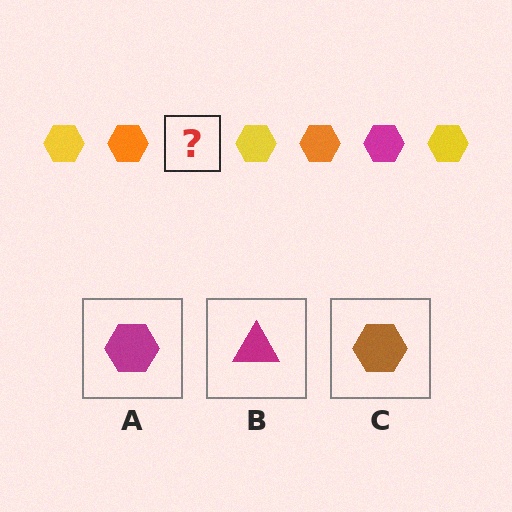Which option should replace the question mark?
Option A.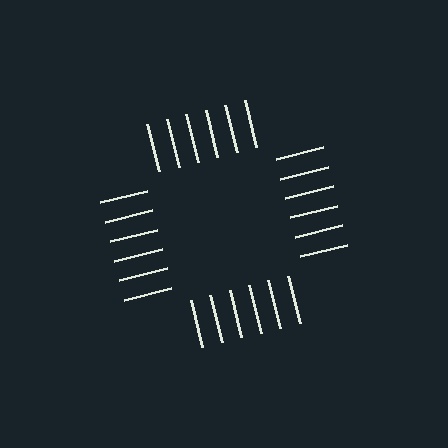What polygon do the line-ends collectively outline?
An illusory square — the line segments terminate on its edges but no continuous stroke is drawn.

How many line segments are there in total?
24 — 6 along each of the 4 edges.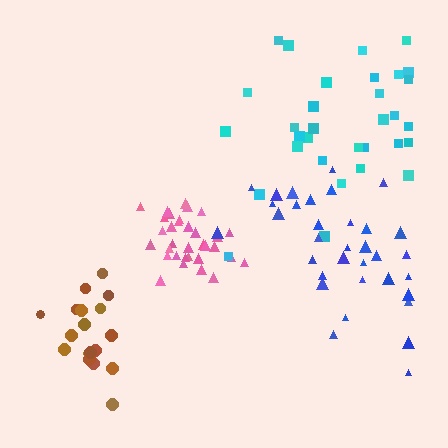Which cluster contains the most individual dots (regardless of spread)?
Blue (34).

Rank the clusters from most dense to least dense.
pink, brown, blue, cyan.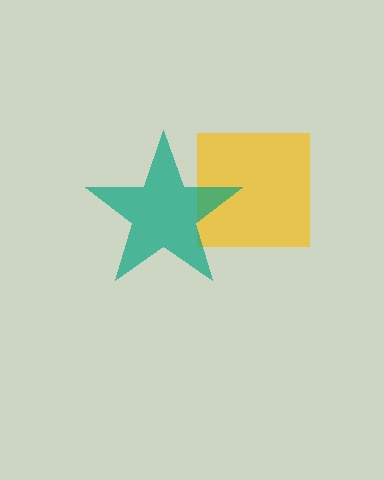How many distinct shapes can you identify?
There are 2 distinct shapes: a yellow square, a teal star.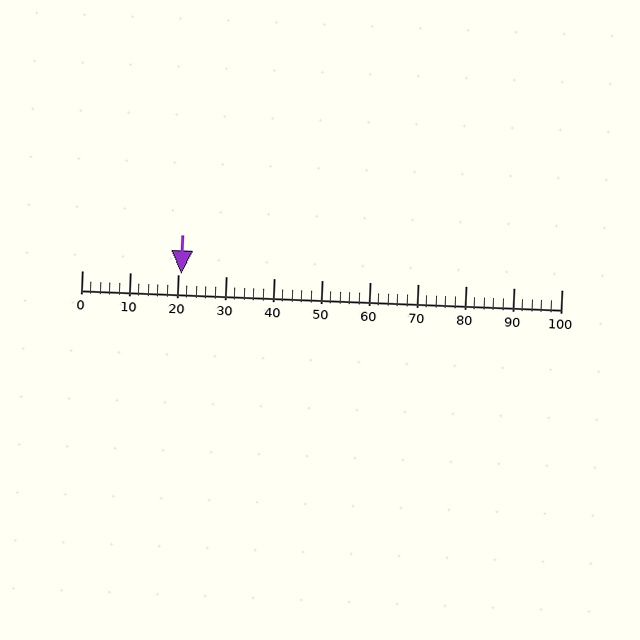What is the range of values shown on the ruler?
The ruler shows values from 0 to 100.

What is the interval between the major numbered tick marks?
The major tick marks are spaced 10 units apart.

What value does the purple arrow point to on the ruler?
The purple arrow points to approximately 21.